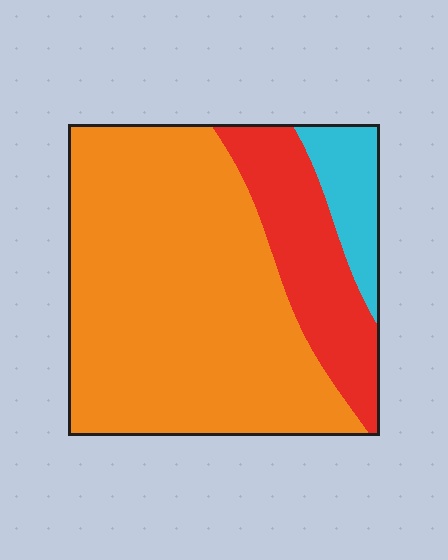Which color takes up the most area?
Orange, at roughly 70%.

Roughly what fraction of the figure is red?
Red covers roughly 20% of the figure.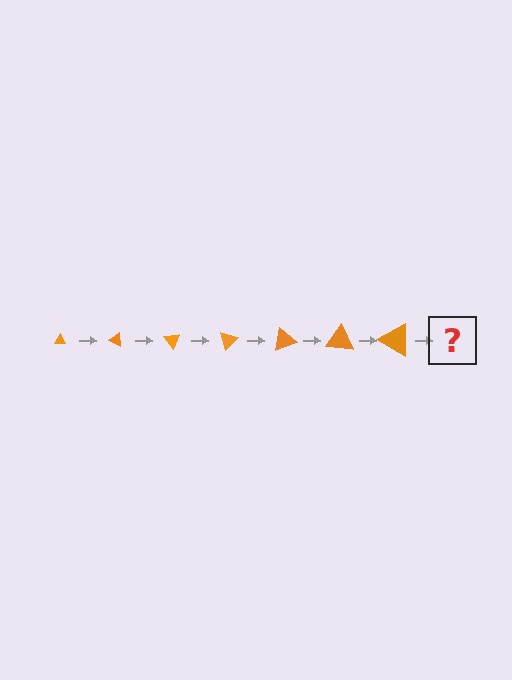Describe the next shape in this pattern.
It should be a triangle, larger than the previous one and rotated 175 degrees from the start.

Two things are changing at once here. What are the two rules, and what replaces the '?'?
The two rules are that the triangle grows larger each step and it rotates 25 degrees each step. The '?' should be a triangle, larger than the previous one and rotated 175 degrees from the start.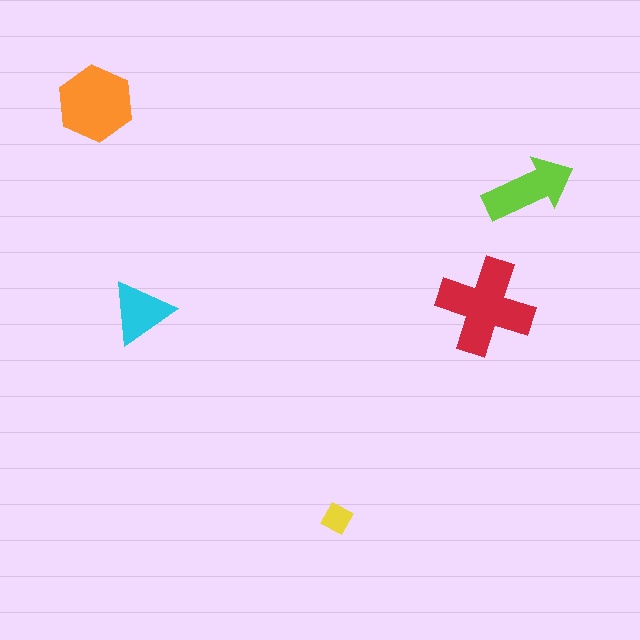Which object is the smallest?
The yellow diamond.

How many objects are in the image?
There are 5 objects in the image.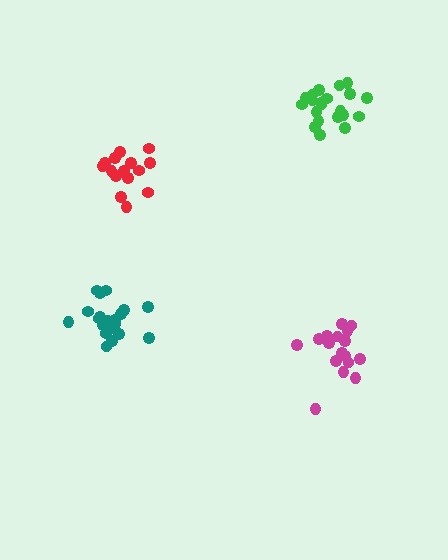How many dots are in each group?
Group 1: 21 dots, Group 2: 21 dots, Group 3: 17 dots, Group 4: 15 dots (74 total).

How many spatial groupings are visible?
There are 4 spatial groupings.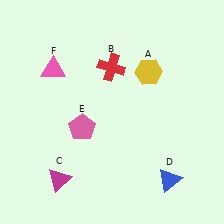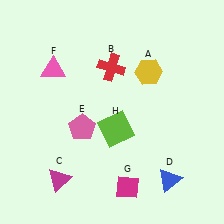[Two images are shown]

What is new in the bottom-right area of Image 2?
A lime square (H) was added in the bottom-right area of Image 2.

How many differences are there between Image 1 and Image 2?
There are 2 differences between the two images.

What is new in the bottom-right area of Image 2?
A magenta diamond (G) was added in the bottom-right area of Image 2.